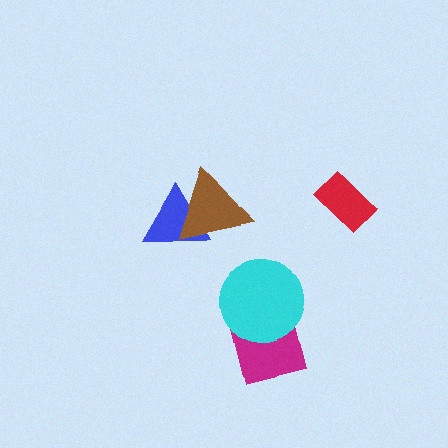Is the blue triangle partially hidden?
Yes, it is partially covered by another shape.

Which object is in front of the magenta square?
The cyan circle is in front of the magenta square.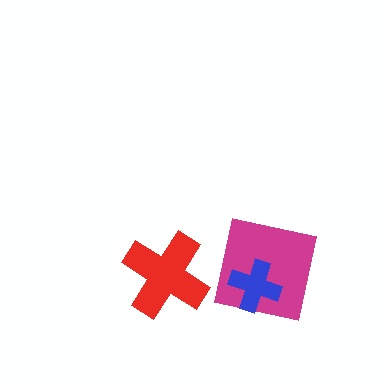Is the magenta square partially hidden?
Yes, it is partially covered by another shape.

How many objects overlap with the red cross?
0 objects overlap with the red cross.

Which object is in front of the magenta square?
The blue cross is in front of the magenta square.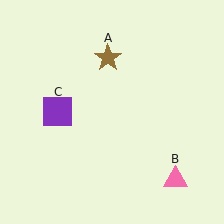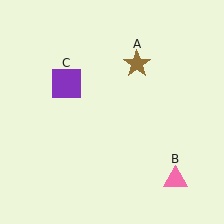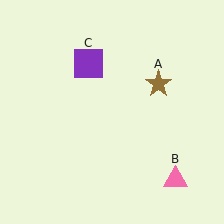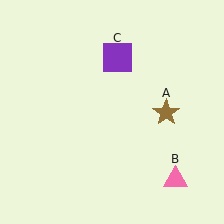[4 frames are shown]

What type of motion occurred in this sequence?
The brown star (object A), purple square (object C) rotated clockwise around the center of the scene.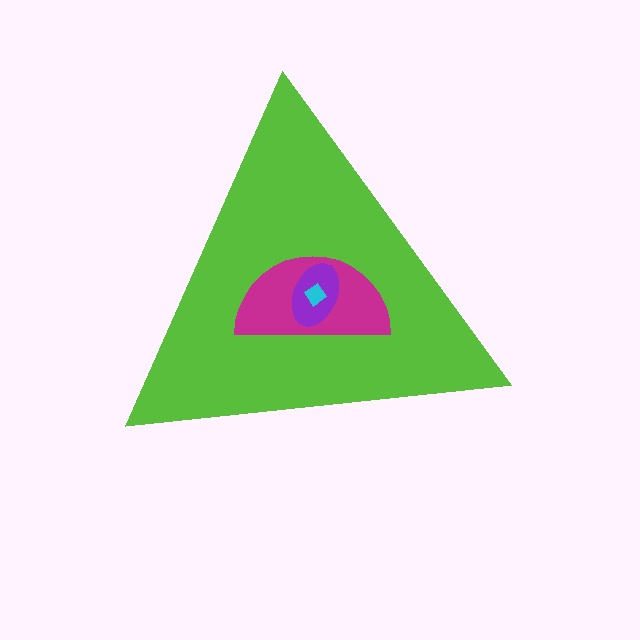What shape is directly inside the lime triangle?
The magenta semicircle.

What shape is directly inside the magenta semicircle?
The purple ellipse.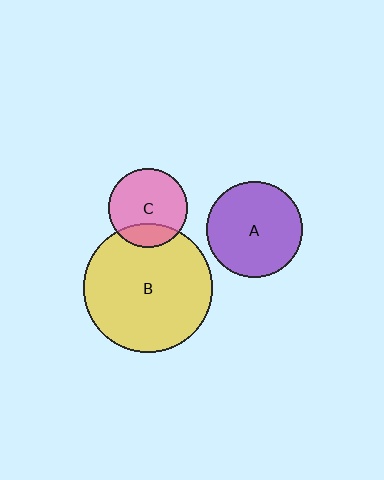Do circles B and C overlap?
Yes.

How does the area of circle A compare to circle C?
Approximately 1.5 times.